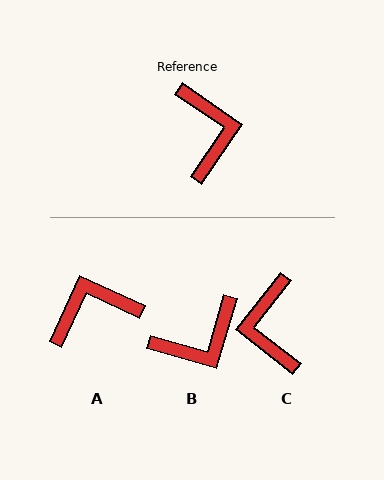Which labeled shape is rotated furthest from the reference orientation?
C, about 176 degrees away.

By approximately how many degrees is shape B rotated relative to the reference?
Approximately 72 degrees clockwise.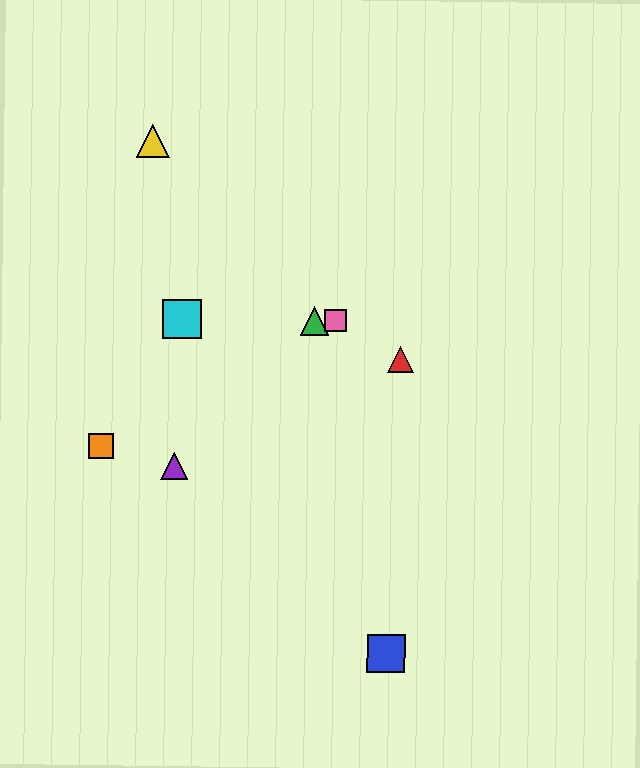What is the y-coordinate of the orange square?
The orange square is at y≈446.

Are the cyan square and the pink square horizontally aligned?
Yes, both are at y≈319.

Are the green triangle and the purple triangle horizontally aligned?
No, the green triangle is at y≈321 and the purple triangle is at y≈466.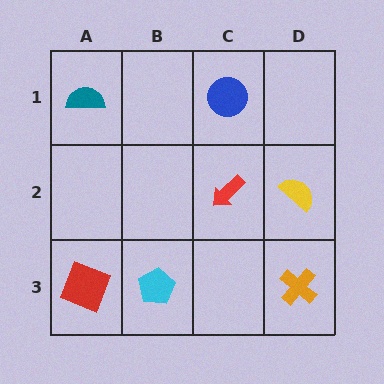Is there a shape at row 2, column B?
No, that cell is empty.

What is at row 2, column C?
A red arrow.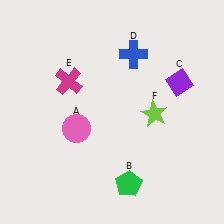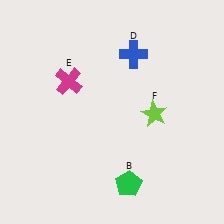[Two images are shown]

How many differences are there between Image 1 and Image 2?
There are 2 differences between the two images.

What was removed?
The pink circle (A), the purple diamond (C) were removed in Image 2.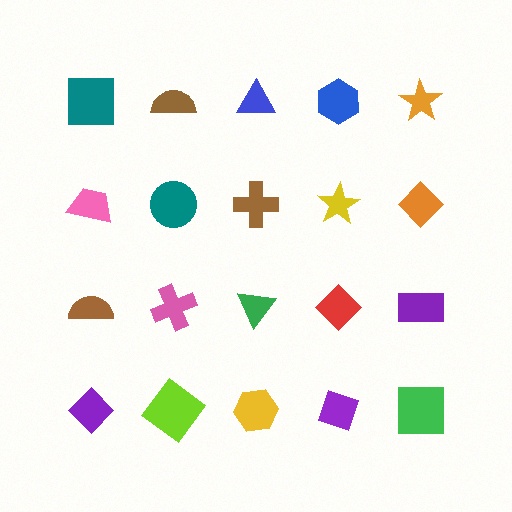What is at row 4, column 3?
A yellow hexagon.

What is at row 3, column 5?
A purple rectangle.